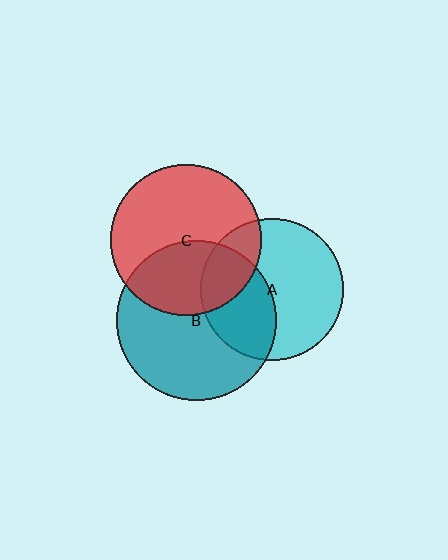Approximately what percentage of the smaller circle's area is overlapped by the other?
Approximately 40%.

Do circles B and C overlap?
Yes.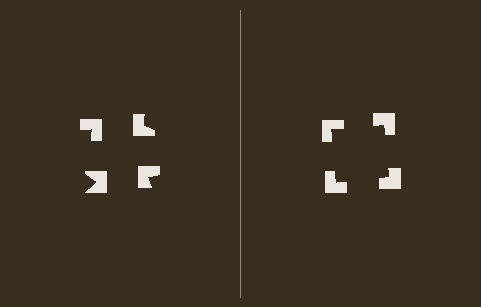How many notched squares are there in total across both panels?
8 — 4 on each side.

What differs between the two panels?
The notched squares are positioned identically on both sides; only the wedge orientations differ. On the right they align to a square; on the left they are misaligned.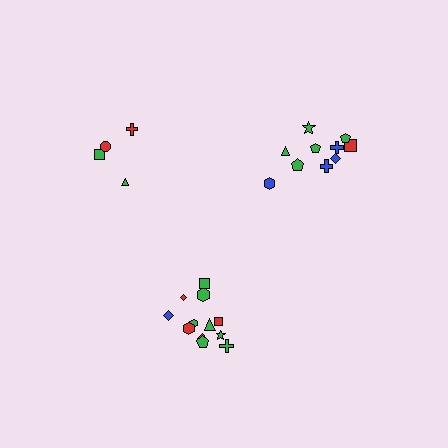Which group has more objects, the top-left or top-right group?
The top-right group.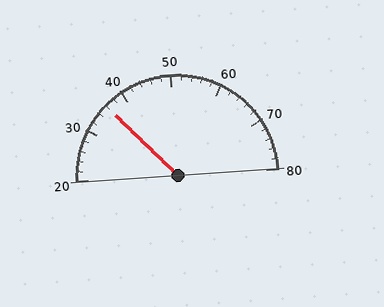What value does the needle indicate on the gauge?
The needle indicates approximately 36.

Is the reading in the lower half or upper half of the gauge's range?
The reading is in the lower half of the range (20 to 80).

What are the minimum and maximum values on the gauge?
The gauge ranges from 20 to 80.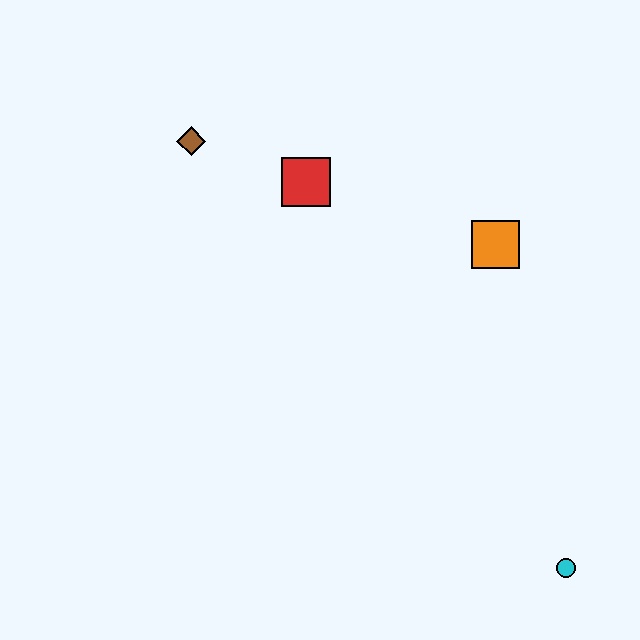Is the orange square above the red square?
No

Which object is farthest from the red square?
The cyan circle is farthest from the red square.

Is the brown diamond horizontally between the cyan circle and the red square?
No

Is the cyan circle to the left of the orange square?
No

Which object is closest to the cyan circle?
The orange square is closest to the cyan circle.